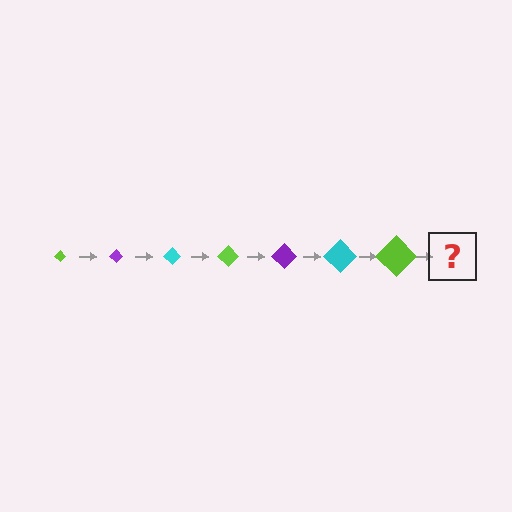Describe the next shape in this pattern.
It should be a purple diamond, larger than the previous one.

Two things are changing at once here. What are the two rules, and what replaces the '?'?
The two rules are that the diamond grows larger each step and the color cycles through lime, purple, and cyan. The '?' should be a purple diamond, larger than the previous one.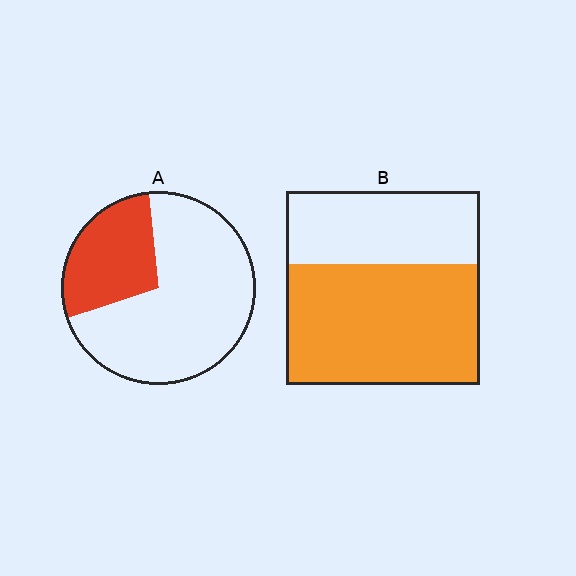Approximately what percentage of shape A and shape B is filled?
A is approximately 30% and B is approximately 60%.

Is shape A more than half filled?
No.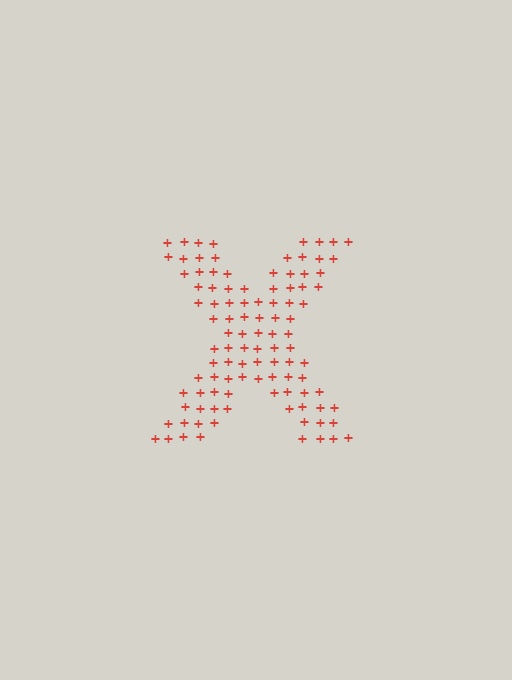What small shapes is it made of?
It is made of small plus signs.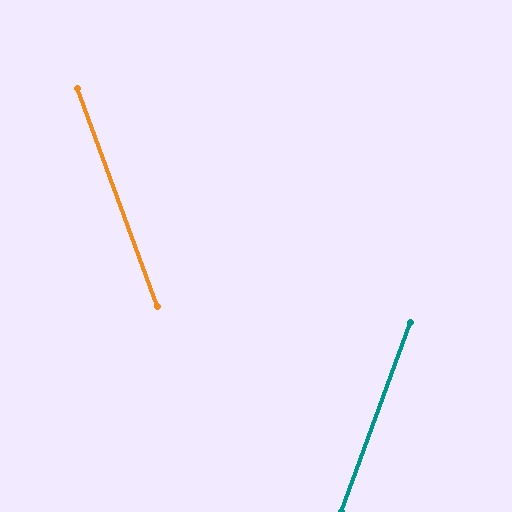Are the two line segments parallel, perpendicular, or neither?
Neither parallel nor perpendicular — they differ by about 40°.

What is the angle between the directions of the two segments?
Approximately 40 degrees.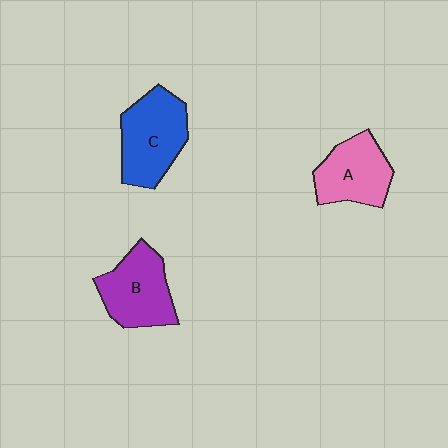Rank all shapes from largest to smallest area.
From largest to smallest: C (blue), B (purple), A (pink).